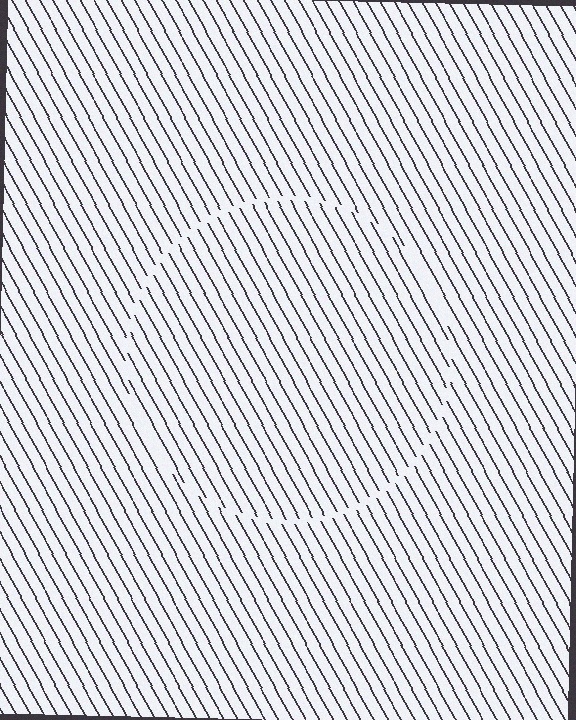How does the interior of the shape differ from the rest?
The interior of the shape contains the same grating, shifted by half a period — the contour is defined by the phase discontinuity where line-ends from the inner and outer gratings abut.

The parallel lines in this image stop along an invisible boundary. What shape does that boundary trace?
An illusory circle. The interior of the shape contains the same grating, shifted by half a period — the contour is defined by the phase discontinuity where line-ends from the inner and outer gratings abut.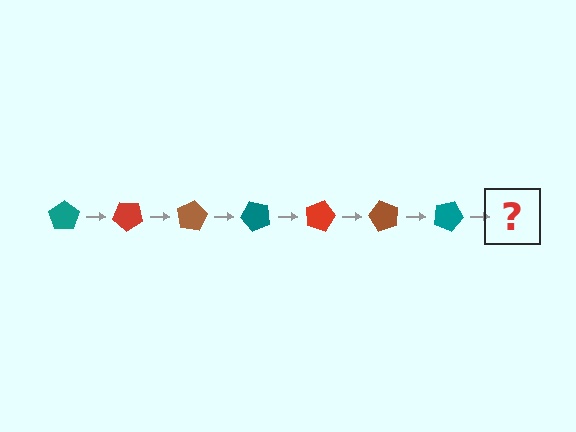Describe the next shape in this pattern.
It should be a red pentagon, rotated 280 degrees from the start.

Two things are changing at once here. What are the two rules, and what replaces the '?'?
The two rules are that it rotates 40 degrees each step and the color cycles through teal, red, and brown. The '?' should be a red pentagon, rotated 280 degrees from the start.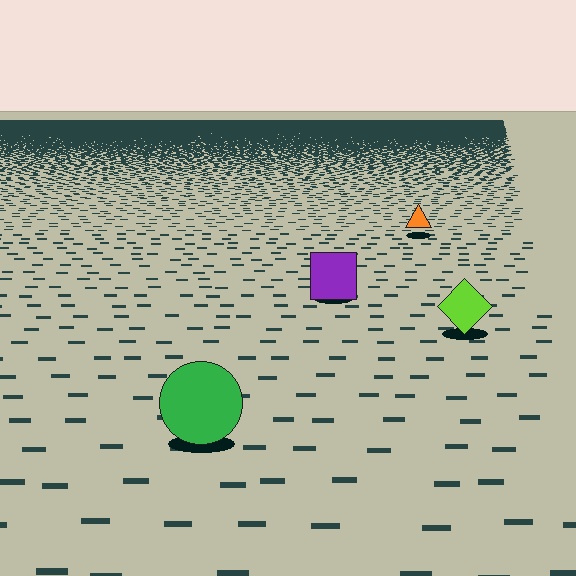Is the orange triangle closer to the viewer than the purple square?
No. The purple square is closer — you can tell from the texture gradient: the ground texture is coarser near it.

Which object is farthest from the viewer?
The orange triangle is farthest from the viewer. It appears smaller and the ground texture around it is denser.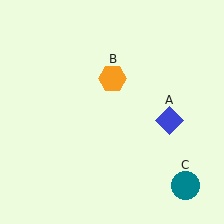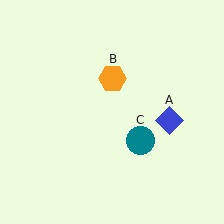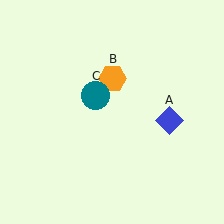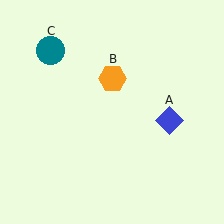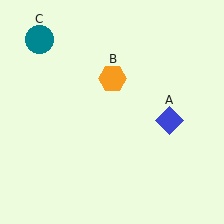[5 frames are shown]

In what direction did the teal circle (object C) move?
The teal circle (object C) moved up and to the left.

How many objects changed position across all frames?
1 object changed position: teal circle (object C).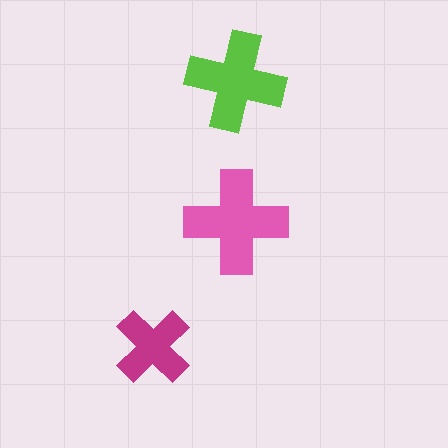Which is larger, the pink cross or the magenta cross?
The pink one.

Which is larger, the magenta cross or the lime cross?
The lime one.